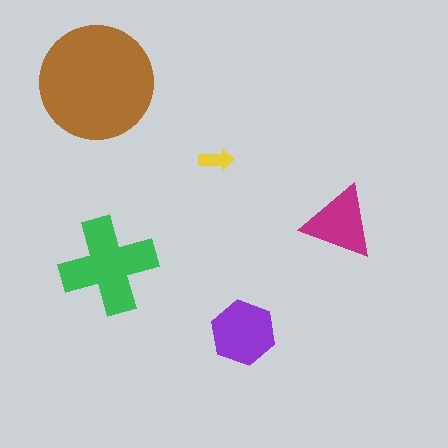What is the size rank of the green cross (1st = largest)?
2nd.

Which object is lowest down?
The purple hexagon is bottommost.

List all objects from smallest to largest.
The yellow arrow, the magenta triangle, the purple hexagon, the green cross, the brown circle.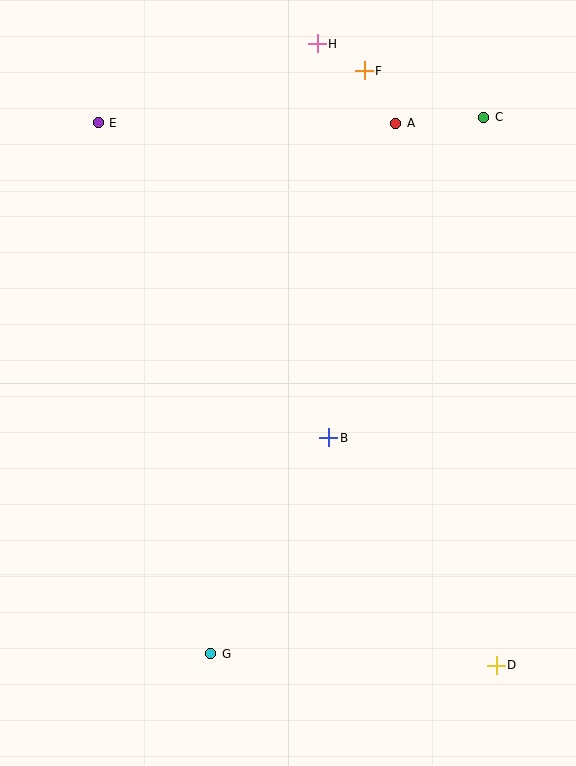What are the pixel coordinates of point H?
Point H is at (317, 44).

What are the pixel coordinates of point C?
Point C is at (484, 117).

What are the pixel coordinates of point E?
Point E is at (98, 123).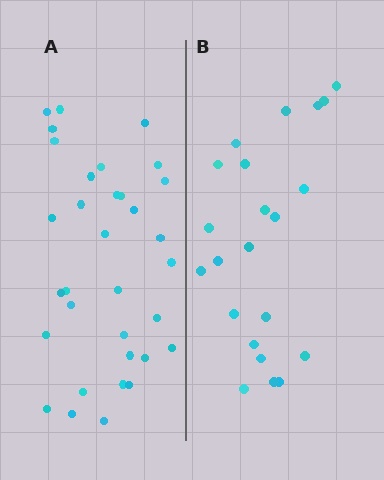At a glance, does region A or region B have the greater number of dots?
Region A (the left region) has more dots.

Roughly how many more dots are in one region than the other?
Region A has roughly 12 or so more dots than region B.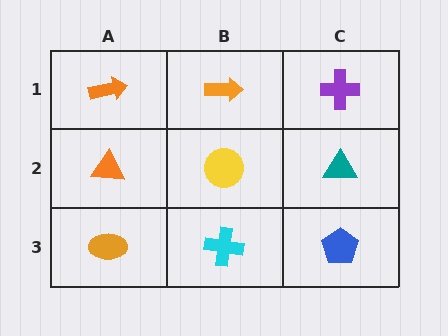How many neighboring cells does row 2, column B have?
4.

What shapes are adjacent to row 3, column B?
A yellow circle (row 2, column B), an orange ellipse (row 3, column A), a blue pentagon (row 3, column C).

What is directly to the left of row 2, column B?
An orange triangle.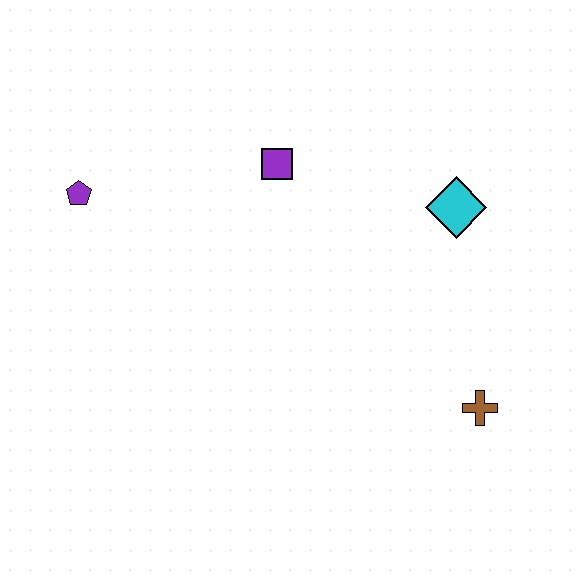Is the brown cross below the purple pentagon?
Yes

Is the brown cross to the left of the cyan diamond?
No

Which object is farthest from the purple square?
The brown cross is farthest from the purple square.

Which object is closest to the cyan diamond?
The purple square is closest to the cyan diamond.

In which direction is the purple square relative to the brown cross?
The purple square is above the brown cross.